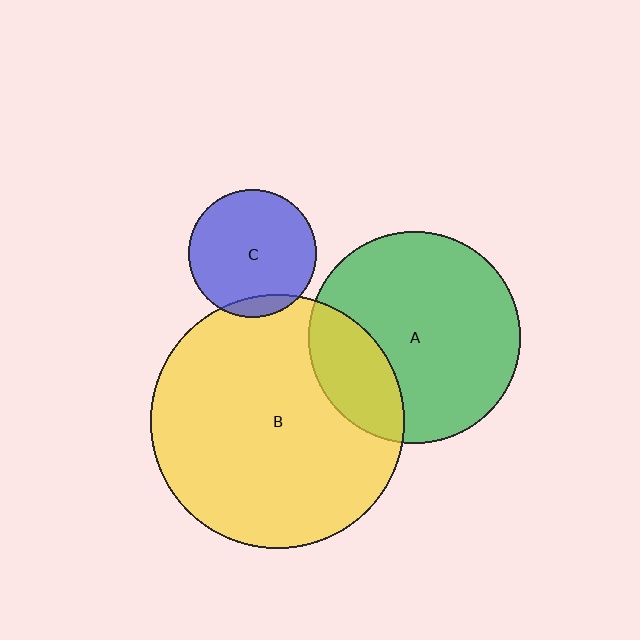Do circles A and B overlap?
Yes.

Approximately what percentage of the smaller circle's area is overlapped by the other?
Approximately 25%.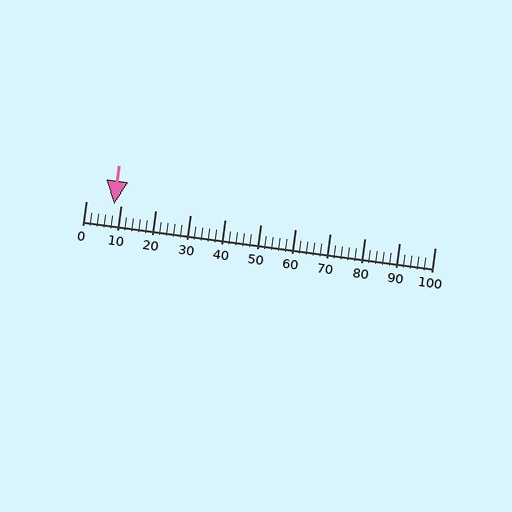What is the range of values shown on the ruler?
The ruler shows values from 0 to 100.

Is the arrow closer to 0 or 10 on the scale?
The arrow is closer to 10.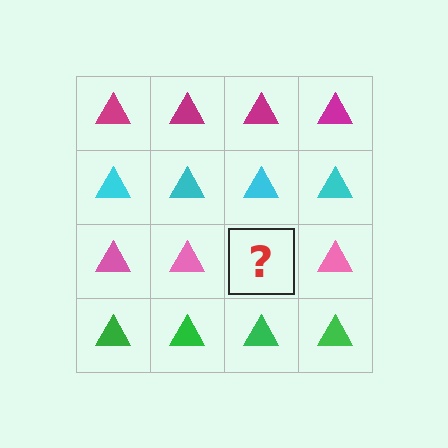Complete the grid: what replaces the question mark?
The question mark should be replaced with a pink triangle.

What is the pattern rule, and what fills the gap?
The rule is that each row has a consistent color. The gap should be filled with a pink triangle.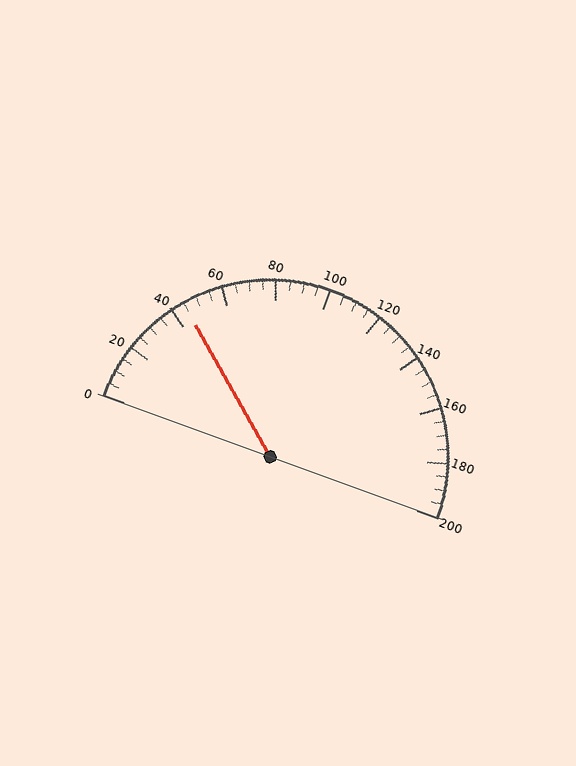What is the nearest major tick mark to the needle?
The nearest major tick mark is 40.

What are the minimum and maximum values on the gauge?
The gauge ranges from 0 to 200.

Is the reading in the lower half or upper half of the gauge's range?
The reading is in the lower half of the range (0 to 200).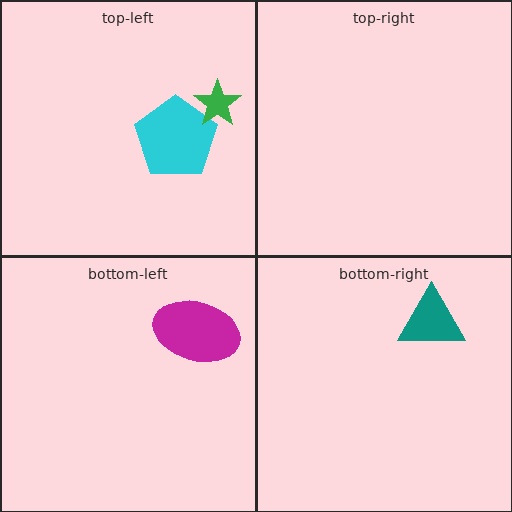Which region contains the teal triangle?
The bottom-right region.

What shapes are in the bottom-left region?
The magenta ellipse.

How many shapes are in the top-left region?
2.